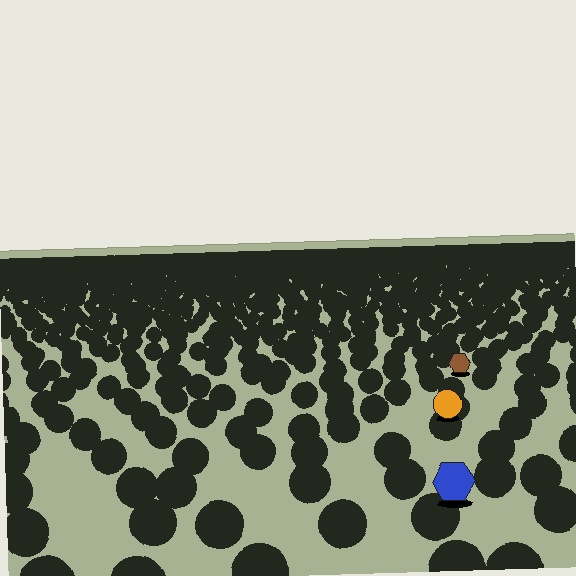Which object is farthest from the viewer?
The brown hexagon is farthest from the viewer. It appears smaller and the ground texture around it is denser.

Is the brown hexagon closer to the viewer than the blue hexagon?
No. The blue hexagon is closer — you can tell from the texture gradient: the ground texture is coarser near it.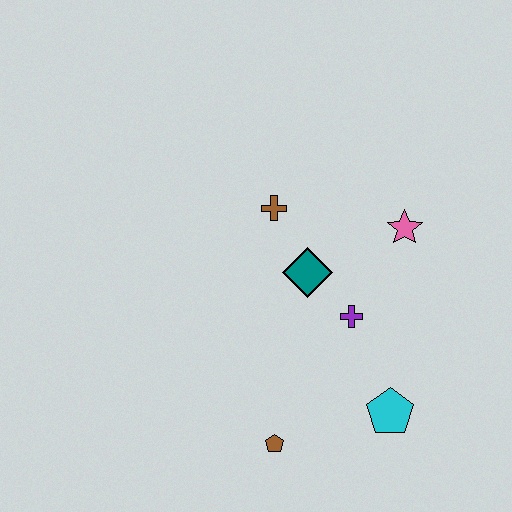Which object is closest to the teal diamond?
The purple cross is closest to the teal diamond.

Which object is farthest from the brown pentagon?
The pink star is farthest from the brown pentagon.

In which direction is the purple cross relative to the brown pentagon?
The purple cross is above the brown pentagon.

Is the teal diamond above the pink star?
No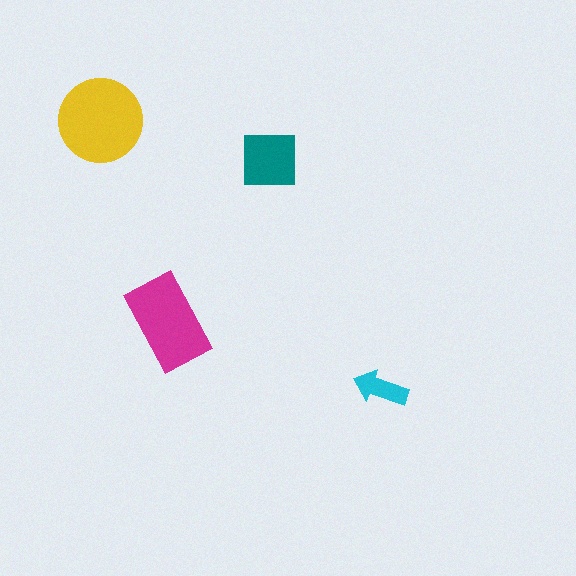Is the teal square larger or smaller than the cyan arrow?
Larger.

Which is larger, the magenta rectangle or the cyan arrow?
The magenta rectangle.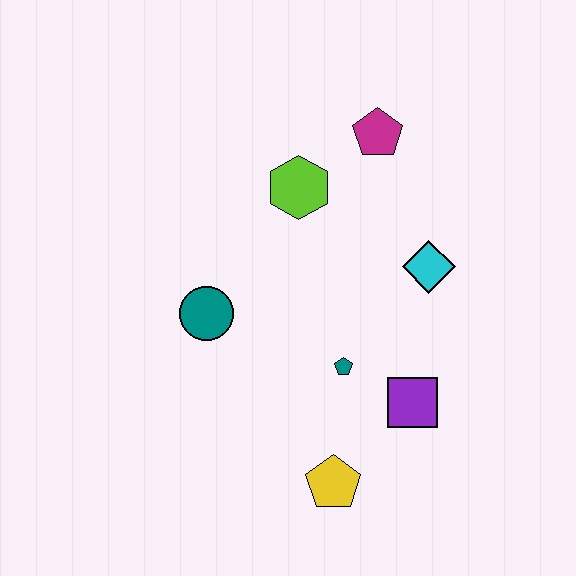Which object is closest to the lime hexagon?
The magenta pentagon is closest to the lime hexagon.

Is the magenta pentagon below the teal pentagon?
No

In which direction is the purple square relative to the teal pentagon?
The purple square is to the right of the teal pentagon.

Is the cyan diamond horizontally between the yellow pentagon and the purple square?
No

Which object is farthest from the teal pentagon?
The magenta pentagon is farthest from the teal pentagon.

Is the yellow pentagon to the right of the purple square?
No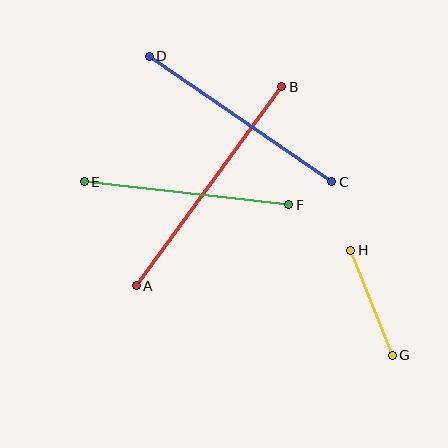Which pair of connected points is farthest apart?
Points A and B are farthest apart.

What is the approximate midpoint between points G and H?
The midpoint is at approximately (372, 303) pixels.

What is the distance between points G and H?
The distance is approximately 113 pixels.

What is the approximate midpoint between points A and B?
The midpoint is at approximately (209, 186) pixels.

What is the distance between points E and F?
The distance is approximately 206 pixels.